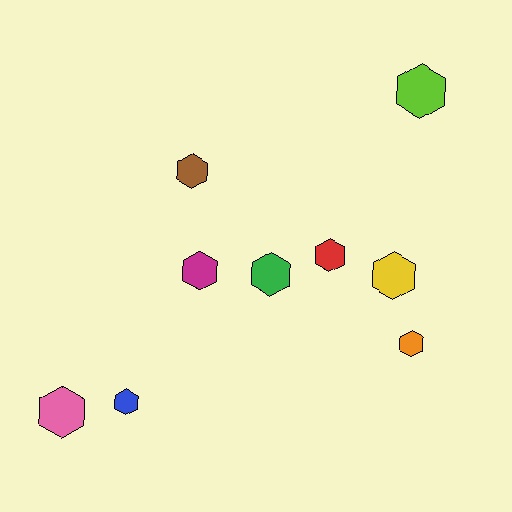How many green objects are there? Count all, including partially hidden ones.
There is 1 green object.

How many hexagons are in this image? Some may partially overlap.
There are 9 hexagons.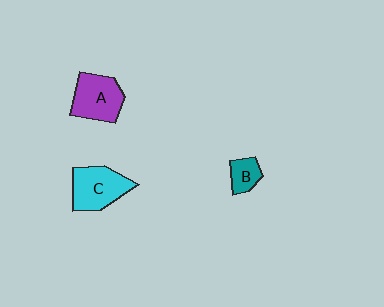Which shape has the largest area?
Shape C (cyan).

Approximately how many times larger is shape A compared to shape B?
Approximately 2.2 times.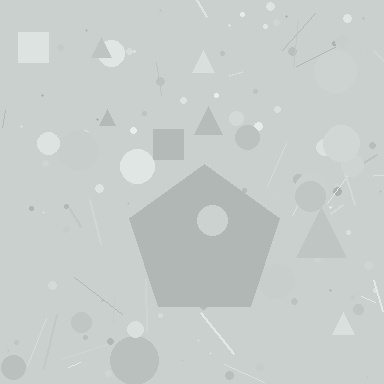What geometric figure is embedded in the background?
A pentagon is embedded in the background.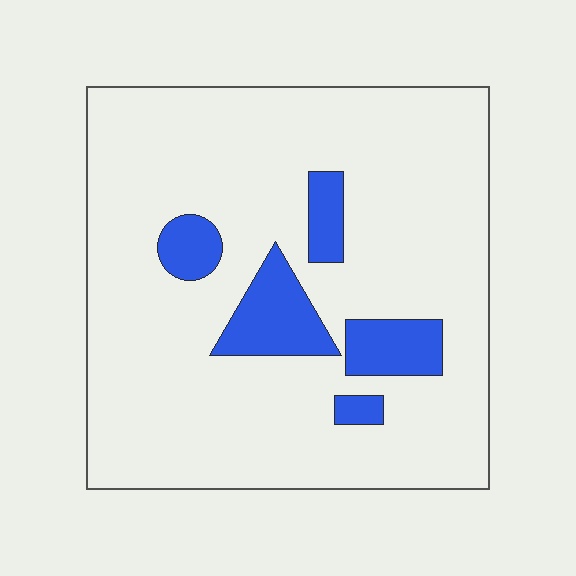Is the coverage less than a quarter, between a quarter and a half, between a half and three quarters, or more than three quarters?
Less than a quarter.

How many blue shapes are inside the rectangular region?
5.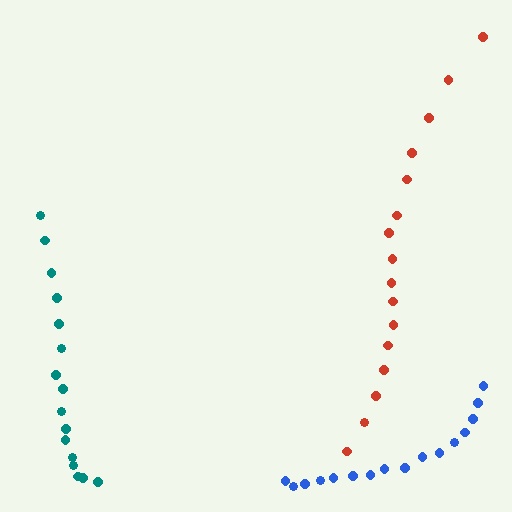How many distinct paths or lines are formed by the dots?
There are 3 distinct paths.